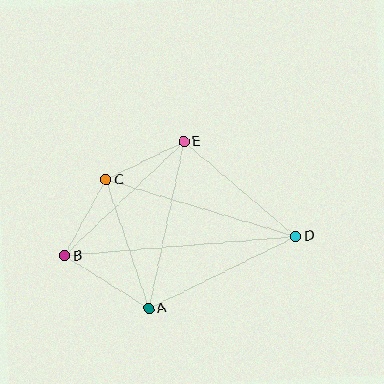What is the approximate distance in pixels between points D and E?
The distance between D and E is approximately 146 pixels.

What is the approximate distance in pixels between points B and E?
The distance between B and E is approximately 165 pixels.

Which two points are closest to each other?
Points B and C are closest to each other.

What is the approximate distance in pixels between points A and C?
The distance between A and C is approximately 136 pixels.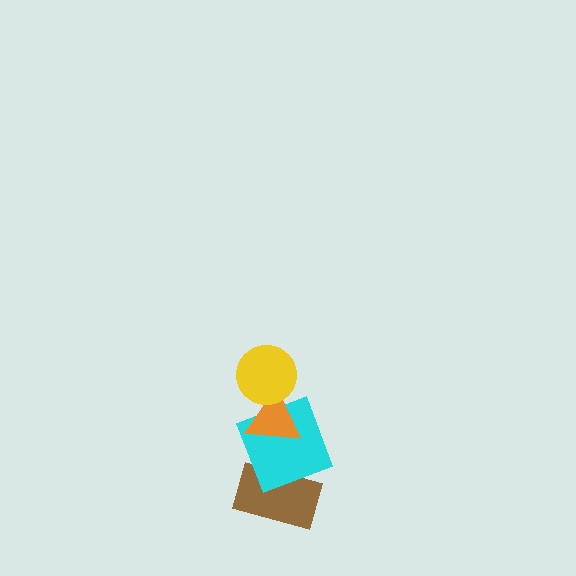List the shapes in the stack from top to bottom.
From top to bottom: the yellow circle, the orange triangle, the cyan square, the brown rectangle.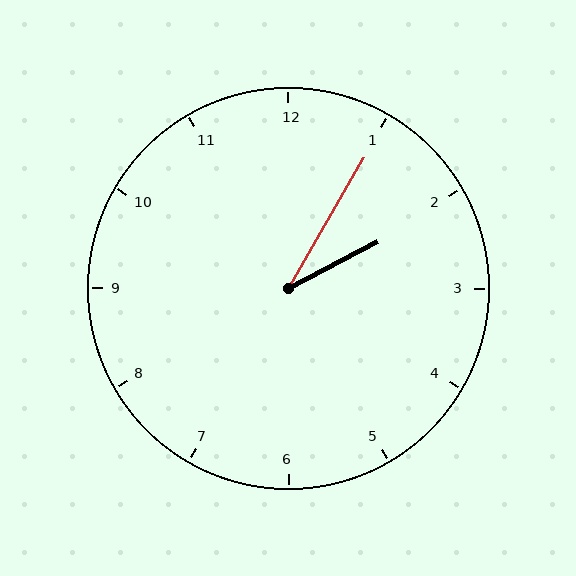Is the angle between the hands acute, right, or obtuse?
It is acute.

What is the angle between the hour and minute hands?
Approximately 32 degrees.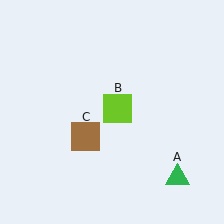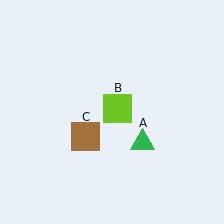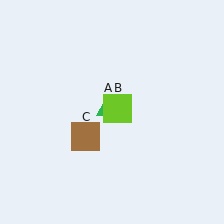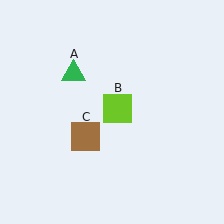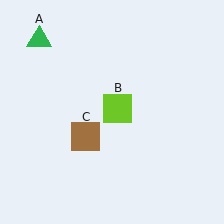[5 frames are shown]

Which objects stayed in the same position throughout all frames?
Lime square (object B) and brown square (object C) remained stationary.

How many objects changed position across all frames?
1 object changed position: green triangle (object A).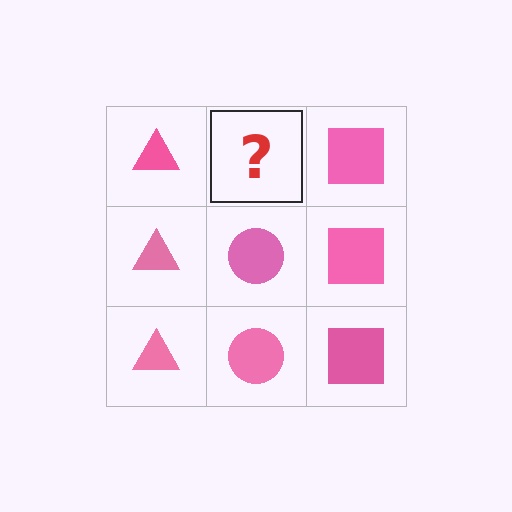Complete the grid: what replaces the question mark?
The question mark should be replaced with a pink circle.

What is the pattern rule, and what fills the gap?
The rule is that each column has a consistent shape. The gap should be filled with a pink circle.